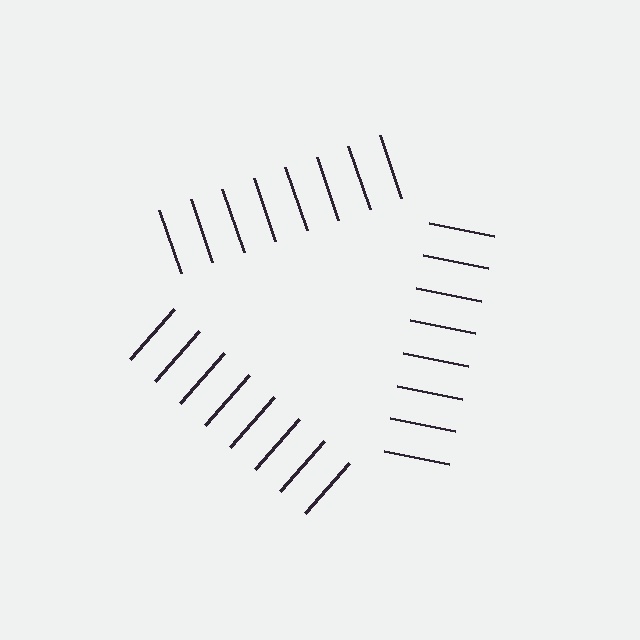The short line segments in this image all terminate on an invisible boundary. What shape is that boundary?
An illusory triangle — the line segments terminate on its edges but no continuous stroke is drawn.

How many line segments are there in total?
24 — 8 along each of the 3 edges.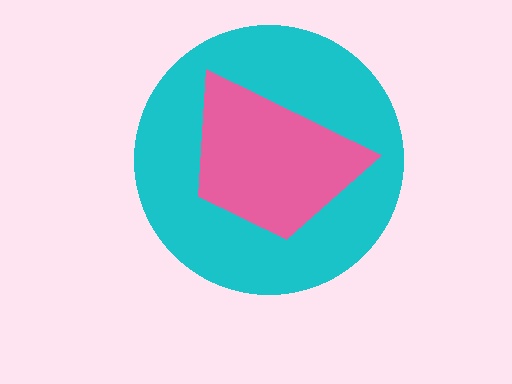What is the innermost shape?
The pink trapezoid.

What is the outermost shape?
The cyan circle.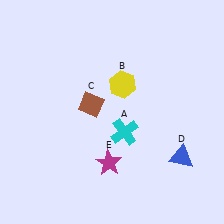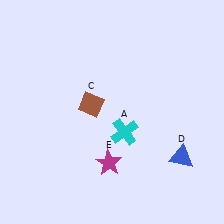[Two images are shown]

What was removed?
The yellow hexagon (B) was removed in Image 2.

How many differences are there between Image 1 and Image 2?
There is 1 difference between the two images.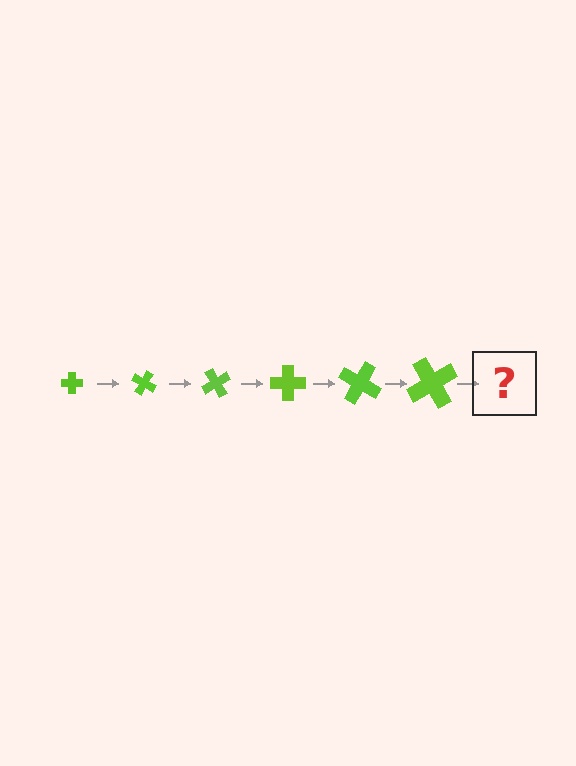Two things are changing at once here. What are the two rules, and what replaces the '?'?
The two rules are that the cross grows larger each step and it rotates 30 degrees each step. The '?' should be a cross, larger than the previous one and rotated 180 degrees from the start.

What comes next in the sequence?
The next element should be a cross, larger than the previous one and rotated 180 degrees from the start.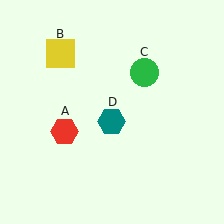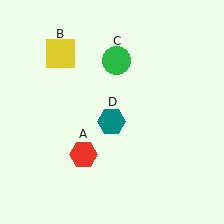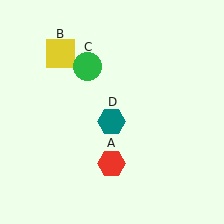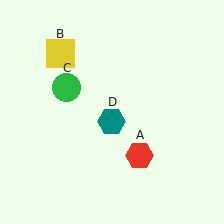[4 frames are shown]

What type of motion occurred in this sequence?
The red hexagon (object A), green circle (object C) rotated counterclockwise around the center of the scene.